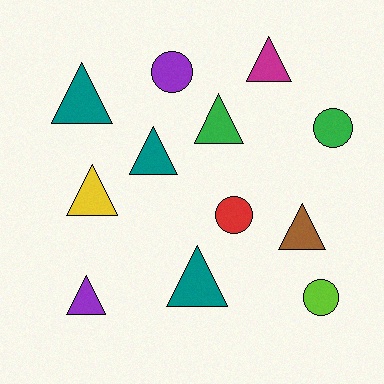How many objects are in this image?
There are 12 objects.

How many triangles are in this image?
There are 8 triangles.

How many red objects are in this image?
There is 1 red object.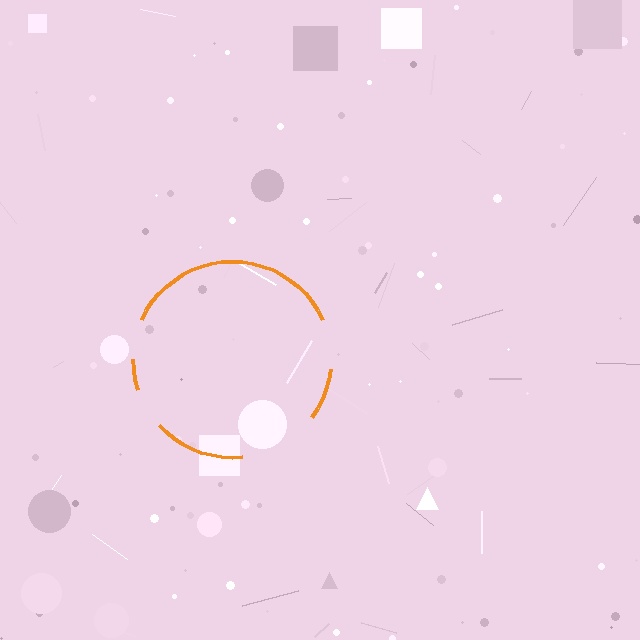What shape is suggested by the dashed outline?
The dashed outline suggests a circle.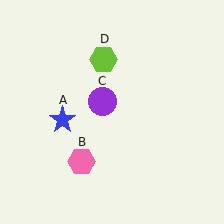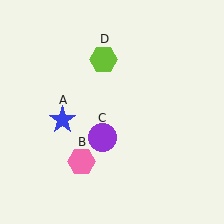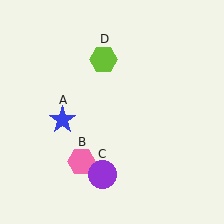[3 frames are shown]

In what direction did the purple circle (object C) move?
The purple circle (object C) moved down.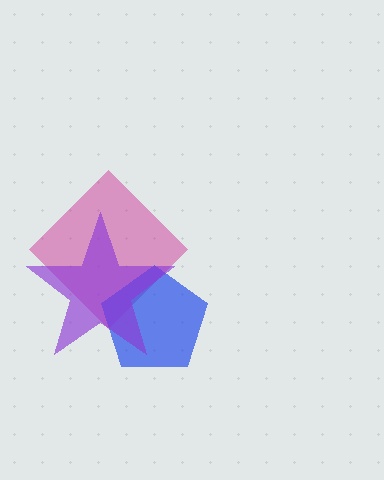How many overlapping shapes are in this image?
There are 3 overlapping shapes in the image.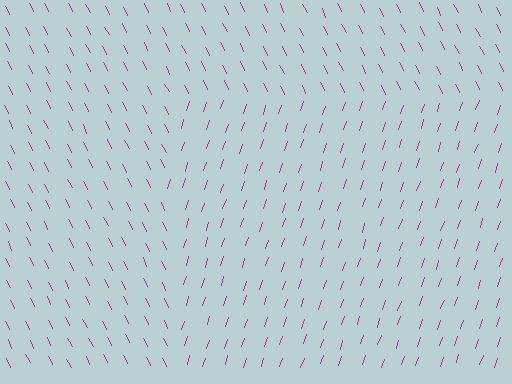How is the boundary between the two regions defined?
The boundary is defined purely by a change in line orientation (approximately 45 degrees difference). All lines are the same color and thickness.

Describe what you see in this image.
The image is filled with small magenta line segments. A rectangle region in the image has lines oriented differently from the surrounding lines, creating a visible texture boundary.